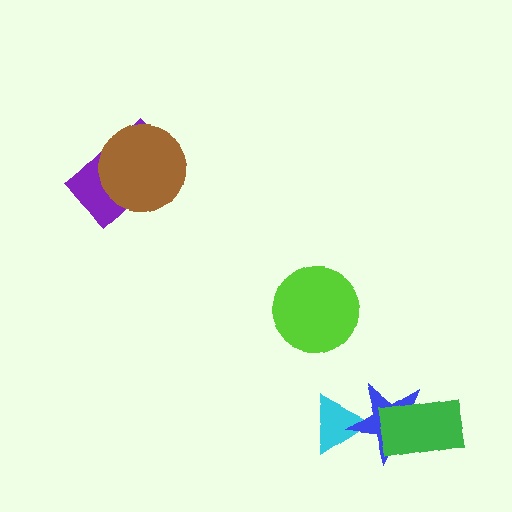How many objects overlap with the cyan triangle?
1 object overlaps with the cyan triangle.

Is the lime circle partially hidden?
No, no other shape covers it.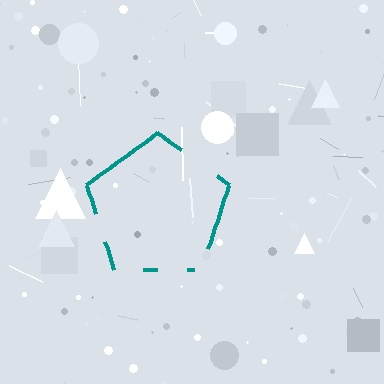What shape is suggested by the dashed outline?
The dashed outline suggests a pentagon.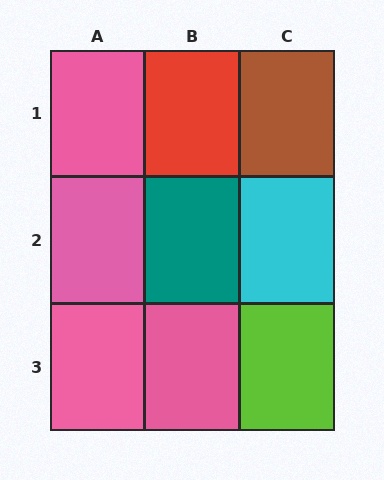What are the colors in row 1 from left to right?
Pink, red, brown.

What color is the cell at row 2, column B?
Teal.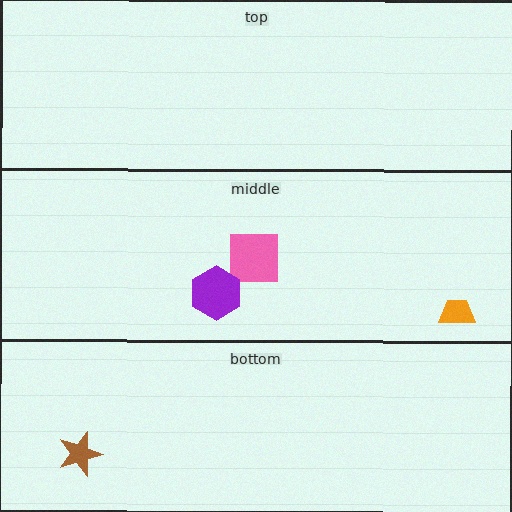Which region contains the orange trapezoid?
The middle region.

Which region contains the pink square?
The middle region.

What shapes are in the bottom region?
The brown star.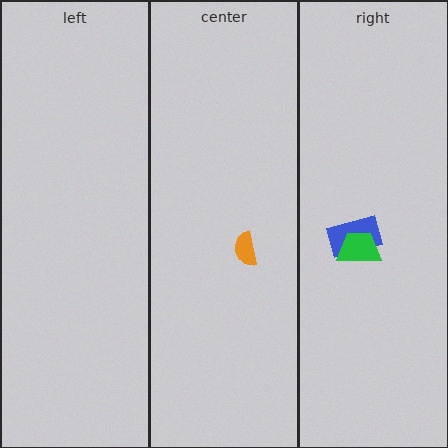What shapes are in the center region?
The orange semicircle.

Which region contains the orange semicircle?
The center region.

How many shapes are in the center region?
1.